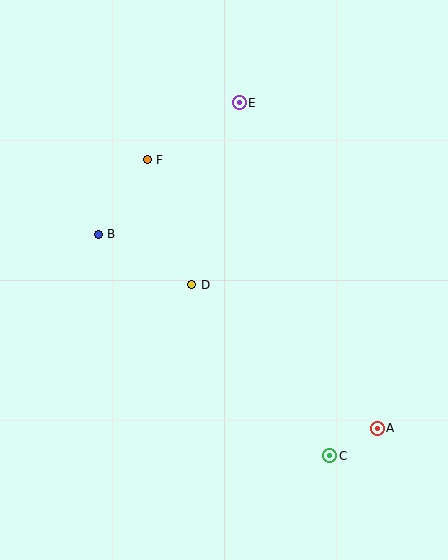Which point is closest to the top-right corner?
Point E is closest to the top-right corner.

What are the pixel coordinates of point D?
Point D is at (192, 285).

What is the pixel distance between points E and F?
The distance between E and F is 108 pixels.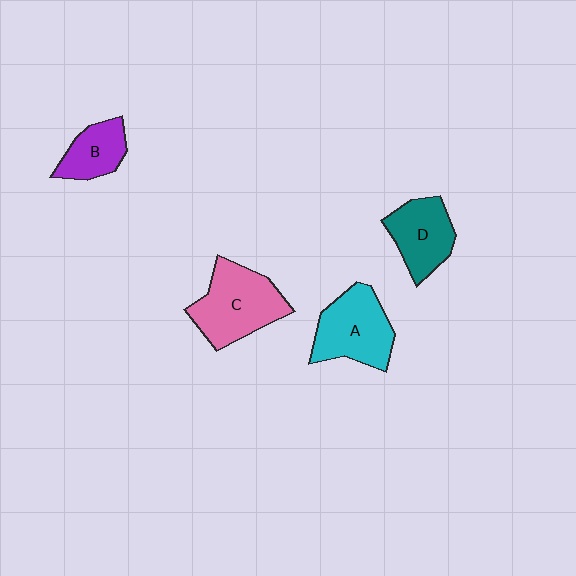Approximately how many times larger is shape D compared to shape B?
Approximately 1.3 times.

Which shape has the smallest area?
Shape B (purple).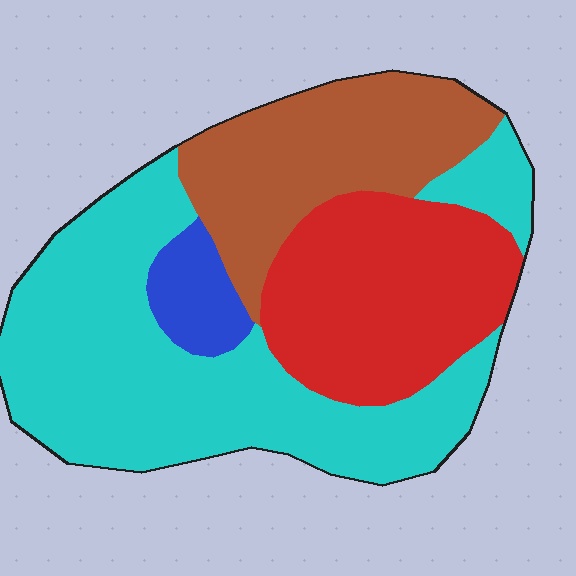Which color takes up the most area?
Cyan, at roughly 45%.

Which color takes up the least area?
Blue, at roughly 5%.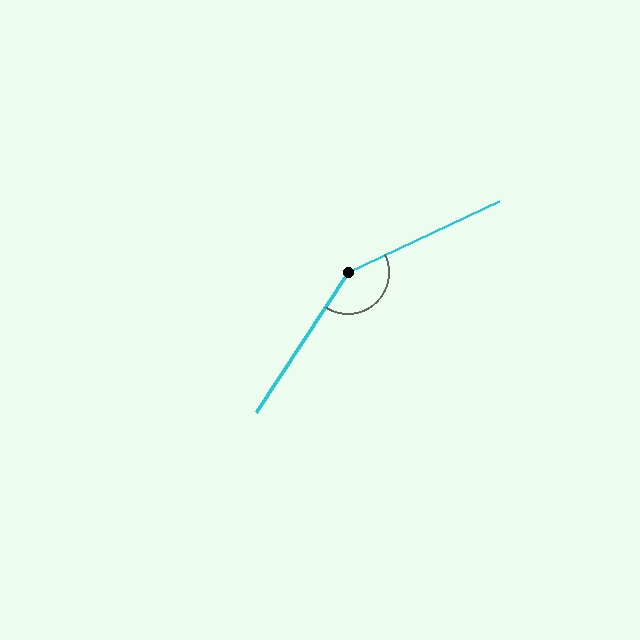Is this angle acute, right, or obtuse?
It is obtuse.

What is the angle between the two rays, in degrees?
Approximately 148 degrees.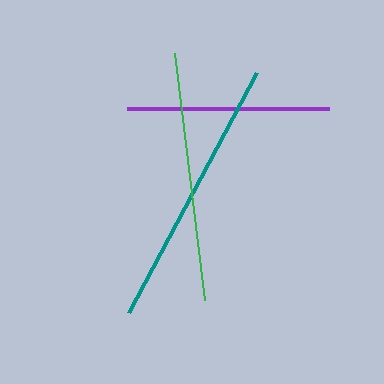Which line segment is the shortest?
The purple line is the shortest at approximately 202 pixels.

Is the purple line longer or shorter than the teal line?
The teal line is longer than the purple line.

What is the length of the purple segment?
The purple segment is approximately 202 pixels long.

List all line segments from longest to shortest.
From longest to shortest: teal, green, purple.